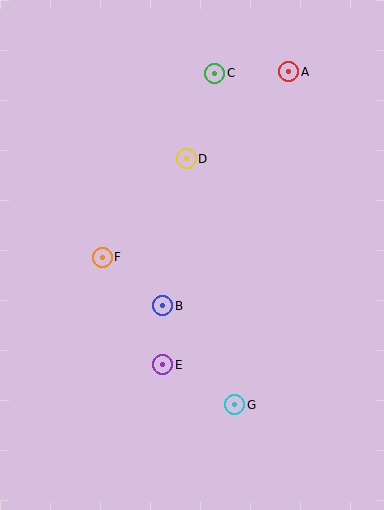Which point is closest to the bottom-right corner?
Point G is closest to the bottom-right corner.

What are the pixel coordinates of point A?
Point A is at (289, 72).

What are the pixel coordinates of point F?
Point F is at (102, 257).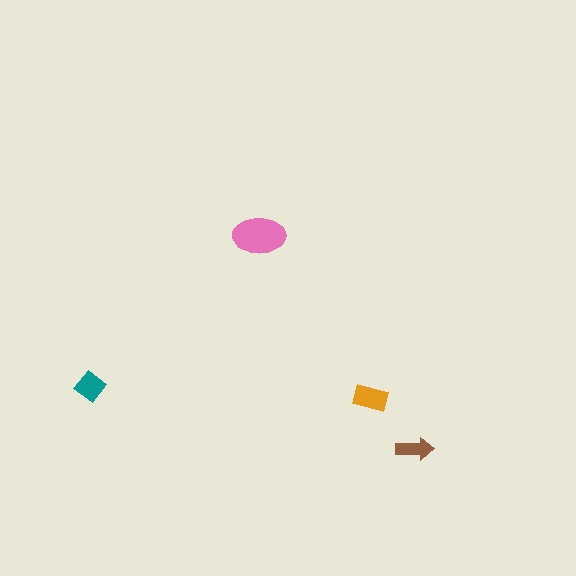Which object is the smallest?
The brown arrow.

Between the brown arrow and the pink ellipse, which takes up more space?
The pink ellipse.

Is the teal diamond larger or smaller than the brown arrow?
Larger.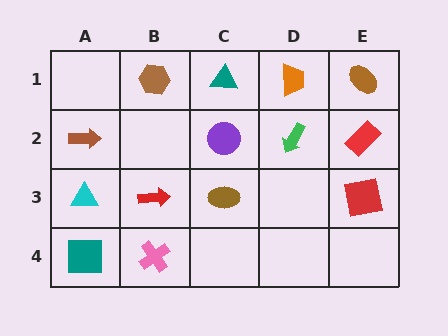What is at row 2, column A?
A brown arrow.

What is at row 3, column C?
A brown ellipse.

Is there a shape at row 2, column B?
No, that cell is empty.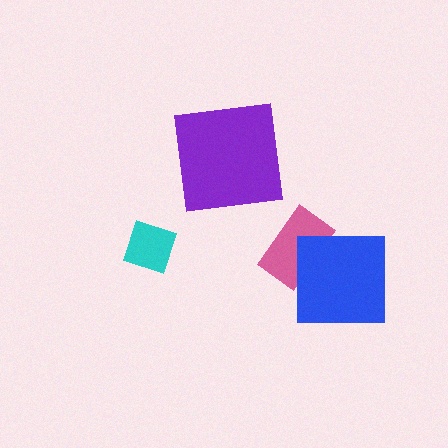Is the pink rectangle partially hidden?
Yes, it is partially covered by another shape.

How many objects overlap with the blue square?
1 object overlaps with the blue square.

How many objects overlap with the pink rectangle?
1 object overlaps with the pink rectangle.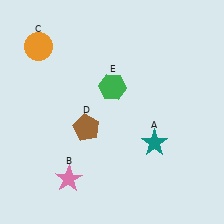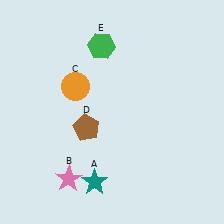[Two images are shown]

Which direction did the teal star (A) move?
The teal star (A) moved left.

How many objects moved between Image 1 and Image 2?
3 objects moved between the two images.